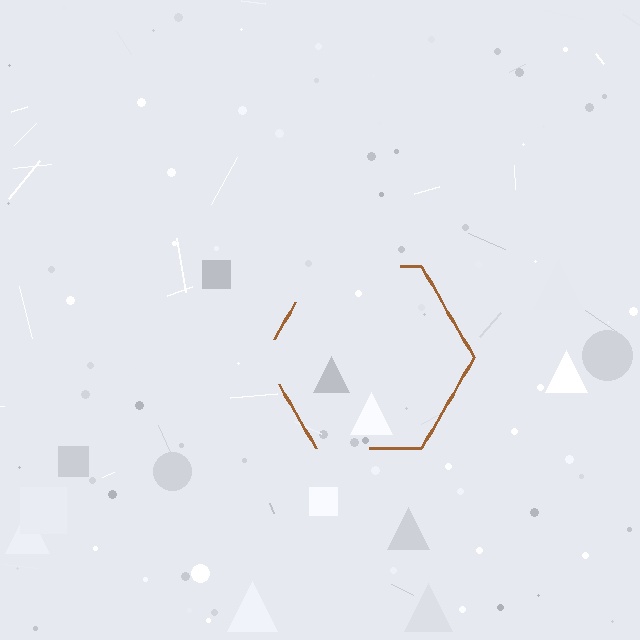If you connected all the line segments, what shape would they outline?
They would outline a hexagon.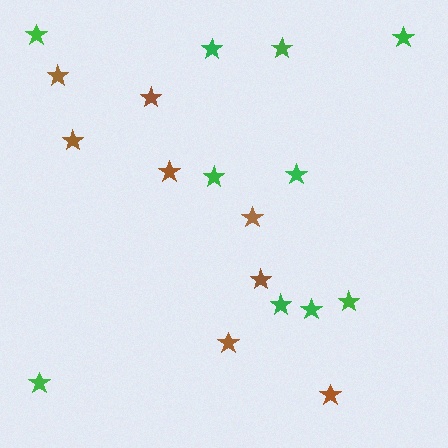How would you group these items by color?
There are 2 groups: one group of brown stars (8) and one group of green stars (10).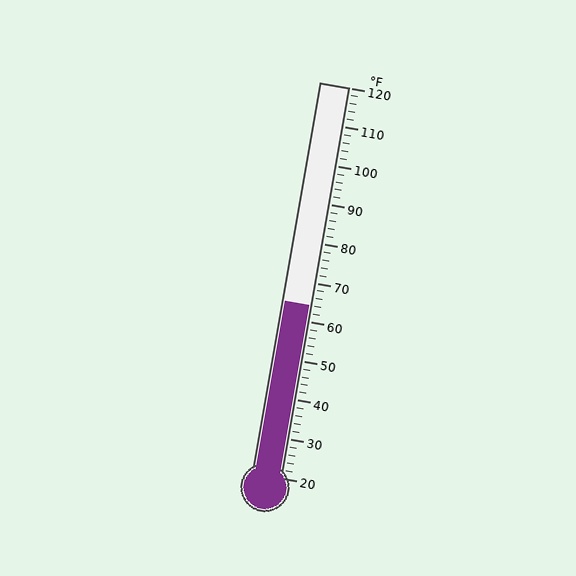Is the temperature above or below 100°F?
The temperature is below 100°F.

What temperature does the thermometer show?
The thermometer shows approximately 64°F.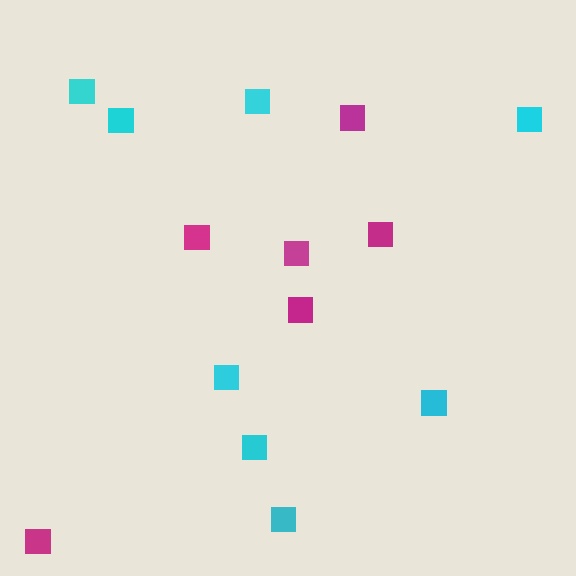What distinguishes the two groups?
There are 2 groups: one group of cyan squares (8) and one group of magenta squares (6).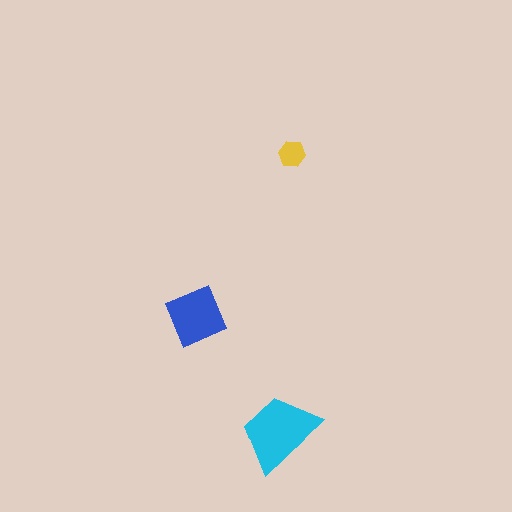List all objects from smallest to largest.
The yellow hexagon, the blue diamond, the cyan trapezoid.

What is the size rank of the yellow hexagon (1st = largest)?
3rd.